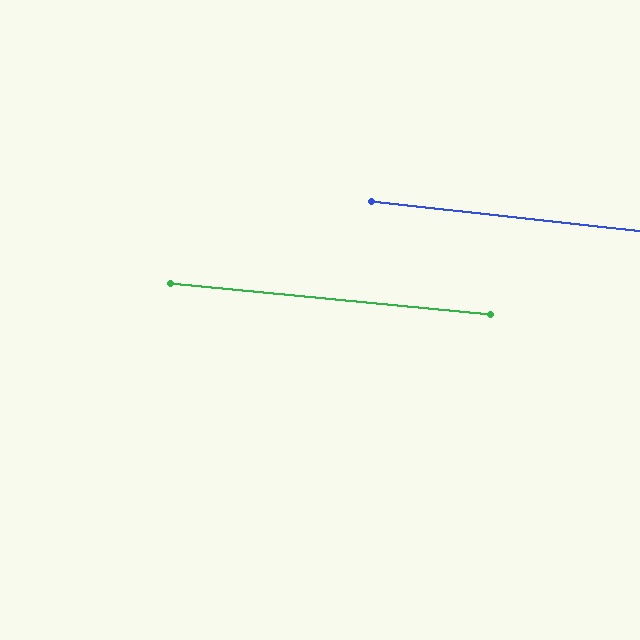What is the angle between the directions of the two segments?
Approximately 1 degree.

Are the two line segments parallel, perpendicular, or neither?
Parallel — their directions differ by only 0.7°.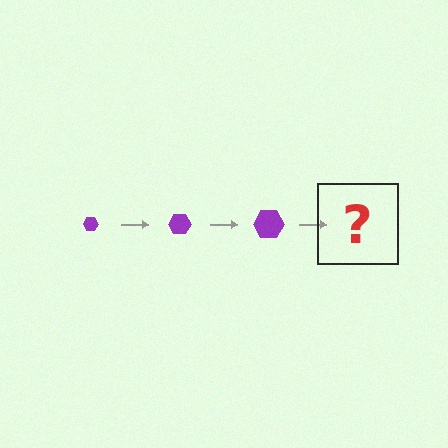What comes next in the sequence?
The next element should be a purple hexagon, larger than the previous one.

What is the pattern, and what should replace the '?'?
The pattern is that the hexagon gets progressively larger each step. The '?' should be a purple hexagon, larger than the previous one.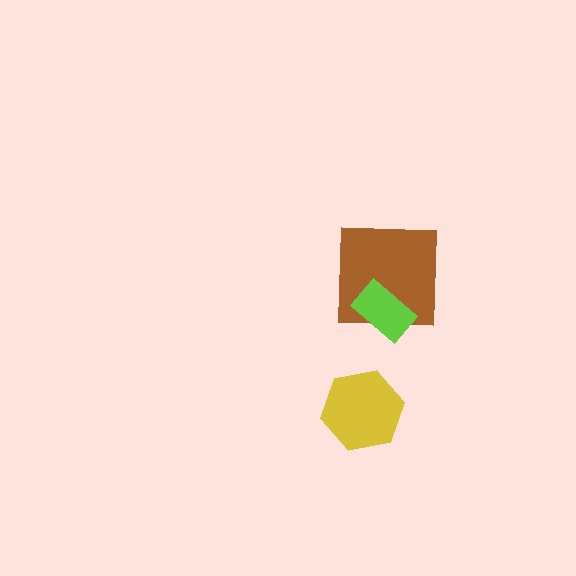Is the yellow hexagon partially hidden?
No, no other shape covers it.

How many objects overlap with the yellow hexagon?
0 objects overlap with the yellow hexagon.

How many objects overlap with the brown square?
1 object overlaps with the brown square.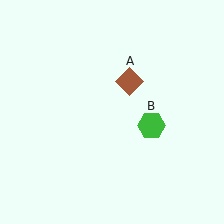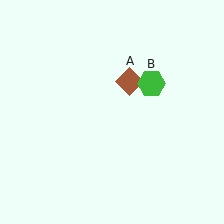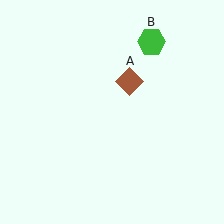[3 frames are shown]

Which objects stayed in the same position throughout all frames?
Brown diamond (object A) remained stationary.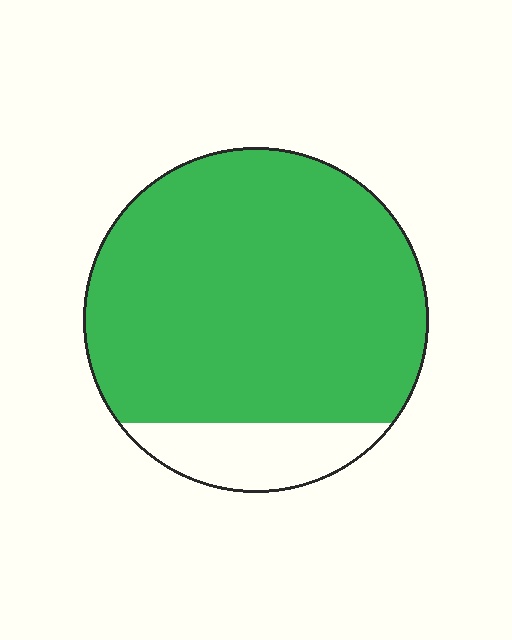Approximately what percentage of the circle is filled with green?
Approximately 85%.